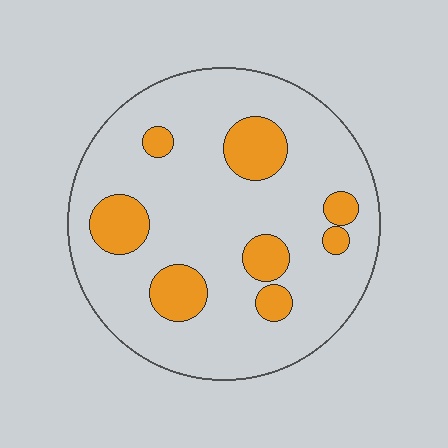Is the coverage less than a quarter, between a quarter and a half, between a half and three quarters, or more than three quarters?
Less than a quarter.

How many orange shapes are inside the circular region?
8.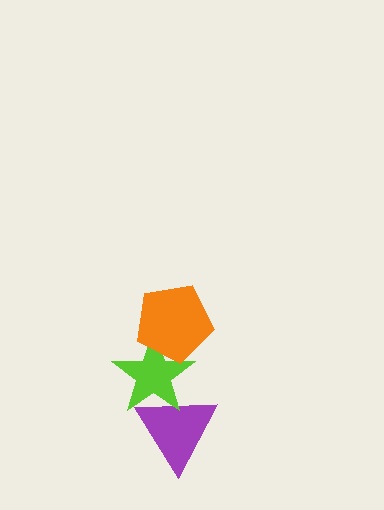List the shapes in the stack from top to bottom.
From top to bottom: the orange pentagon, the lime star, the purple triangle.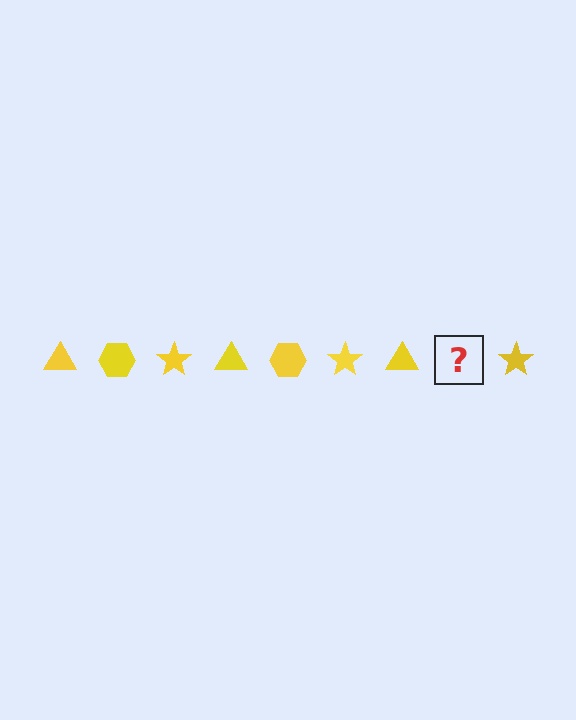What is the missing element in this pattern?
The missing element is a yellow hexagon.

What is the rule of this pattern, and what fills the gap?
The rule is that the pattern cycles through triangle, hexagon, star shapes in yellow. The gap should be filled with a yellow hexagon.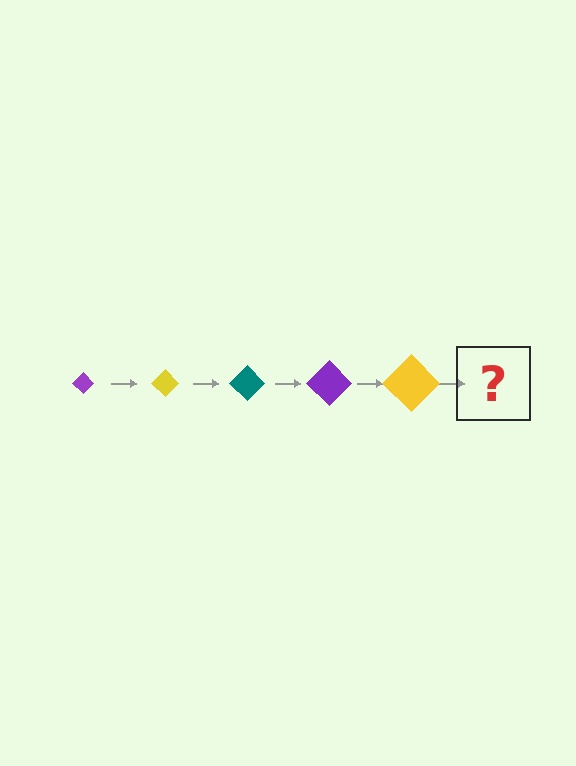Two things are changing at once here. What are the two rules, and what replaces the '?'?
The two rules are that the diamond grows larger each step and the color cycles through purple, yellow, and teal. The '?' should be a teal diamond, larger than the previous one.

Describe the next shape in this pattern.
It should be a teal diamond, larger than the previous one.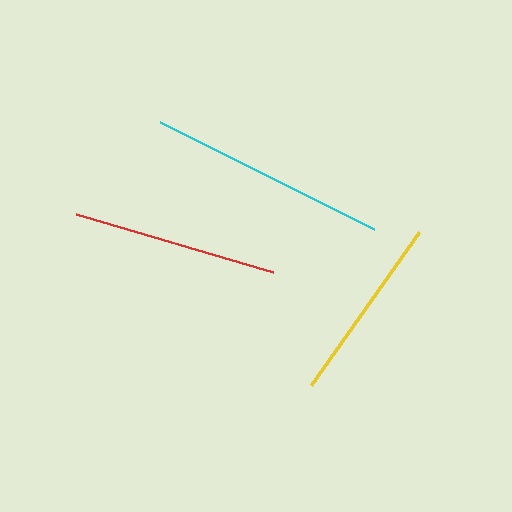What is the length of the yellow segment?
The yellow segment is approximately 186 pixels long.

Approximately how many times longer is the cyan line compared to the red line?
The cyan line is approximately 1.2 times the length of the red line.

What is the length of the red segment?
The red segment is approximately 205 pixels long.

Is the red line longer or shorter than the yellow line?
The red line is longer than the yellow line.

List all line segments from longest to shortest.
From longest to shortest: cyan, red, yellow.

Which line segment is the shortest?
The yellow line is the shortest at approximately 186 pixels.